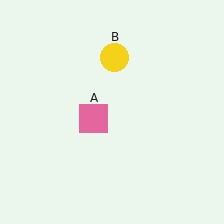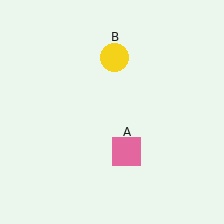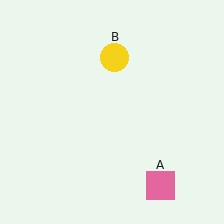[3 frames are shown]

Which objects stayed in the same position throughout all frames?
Yellow circle (object B) remained stationary.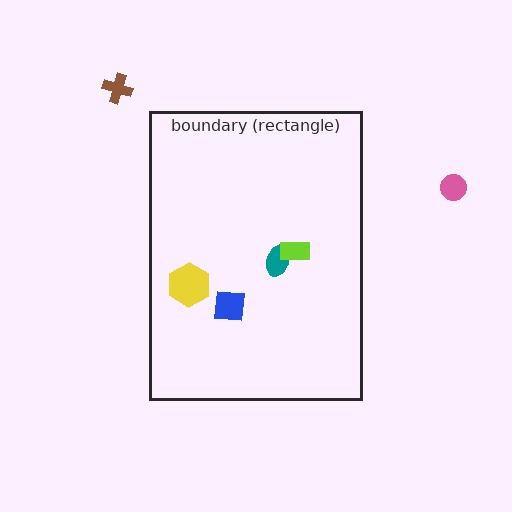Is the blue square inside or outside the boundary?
Inside.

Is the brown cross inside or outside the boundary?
Outside.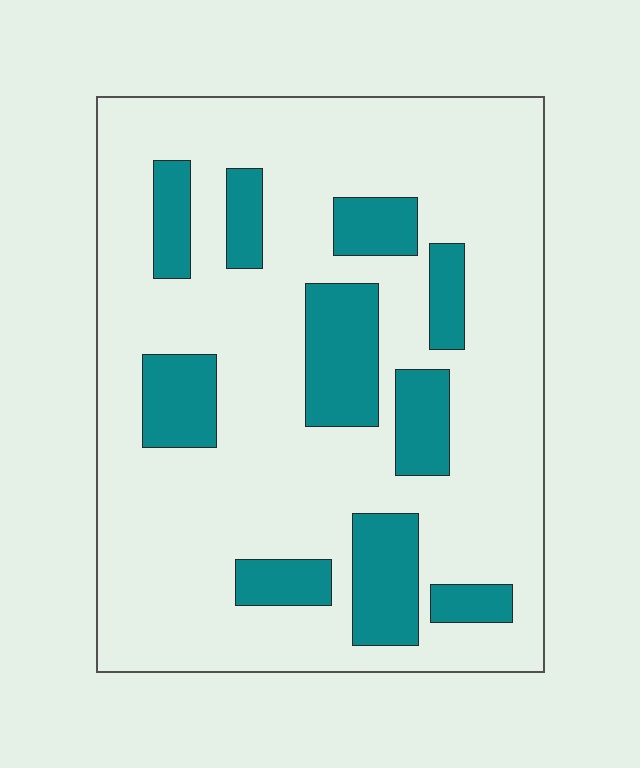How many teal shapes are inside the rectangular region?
10.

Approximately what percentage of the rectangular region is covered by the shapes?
Approximately 20%.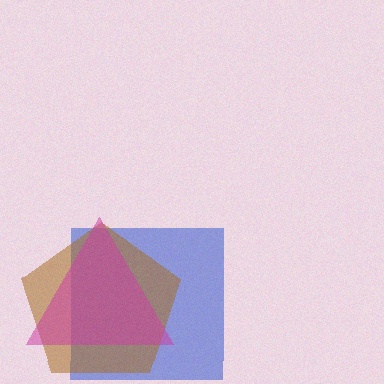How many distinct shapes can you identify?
There are 3 distinct shapes: a blue square, a brown pentagon, a magenta triangle.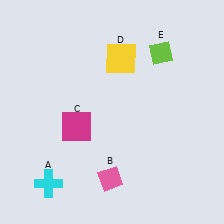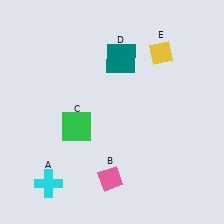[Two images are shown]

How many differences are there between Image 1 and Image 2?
There are 3 differences between the two images.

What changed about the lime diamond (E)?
In Image 1, E is lime. In Image 2, it changed to yellow.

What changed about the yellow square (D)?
In Image 1, D is yellow. In Image 2, it changed to teal.